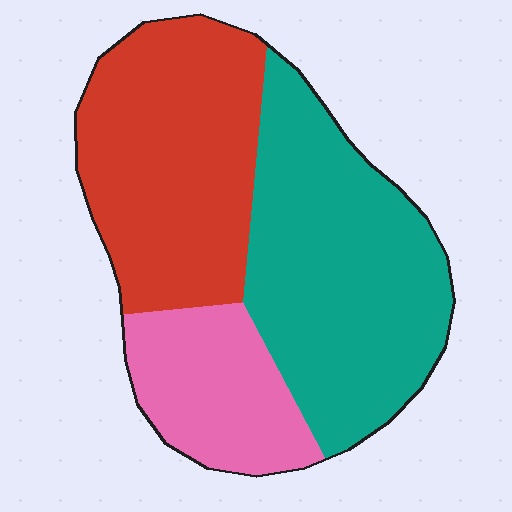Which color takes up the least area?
Pink, at roughly 20%.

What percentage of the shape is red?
Red covers roughly 40% of the shape.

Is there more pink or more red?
Red.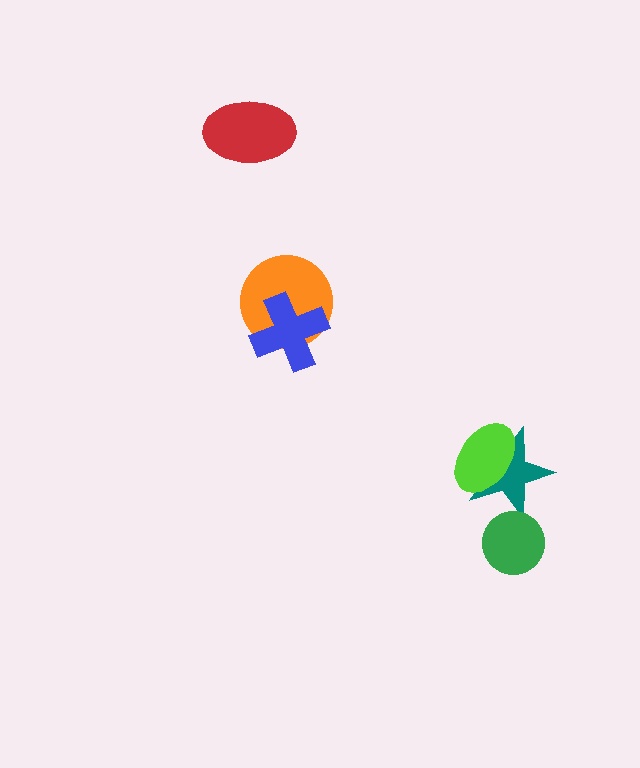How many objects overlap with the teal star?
2 objects overlap with the teal star.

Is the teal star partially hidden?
Yes, it is partially covered by another shape.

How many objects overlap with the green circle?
1 object overlaps with the green circle.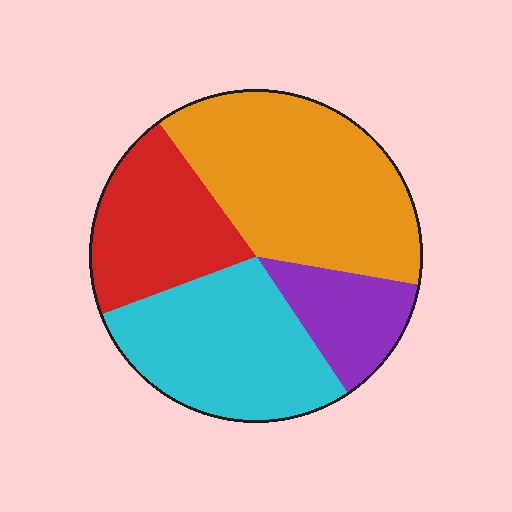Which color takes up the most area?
Orange, at roughly 40%.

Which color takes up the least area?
Purple, at roughly 15%.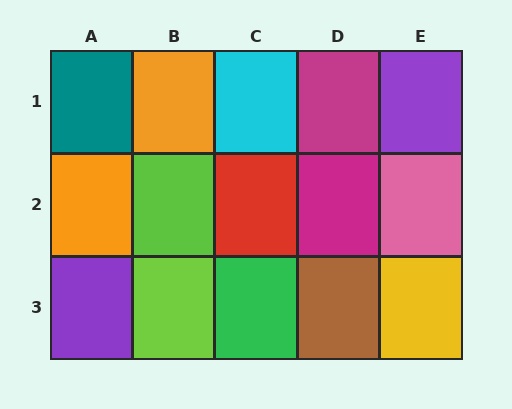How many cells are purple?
2 cells are purple.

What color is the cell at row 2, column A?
Orange.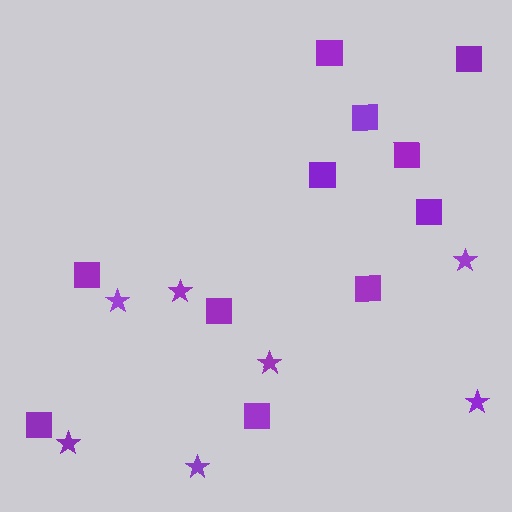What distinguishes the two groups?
There are 2 groups: one group of stars (7) and one group of squares (11).